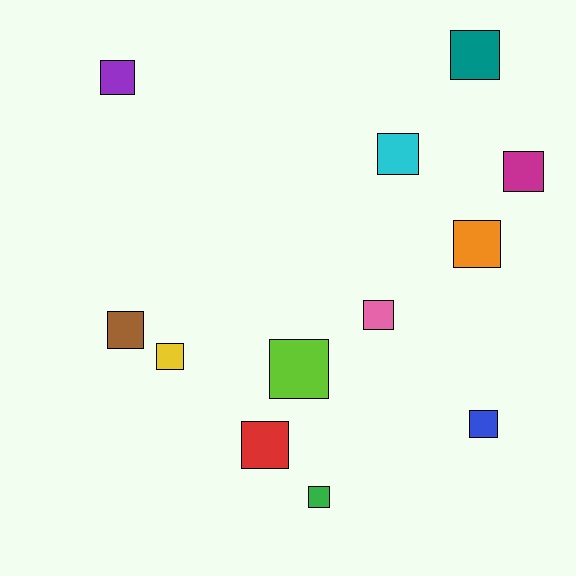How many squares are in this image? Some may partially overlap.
There are 12 squares.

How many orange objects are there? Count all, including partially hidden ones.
There is 1 orange object.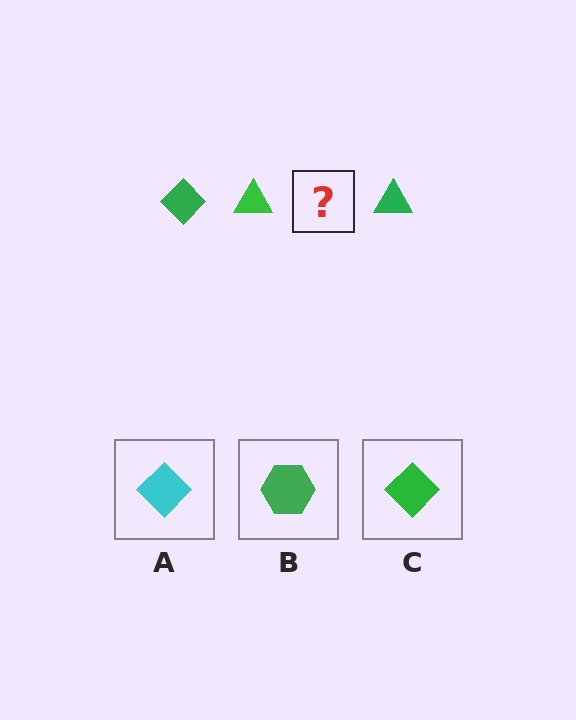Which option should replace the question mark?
Option C.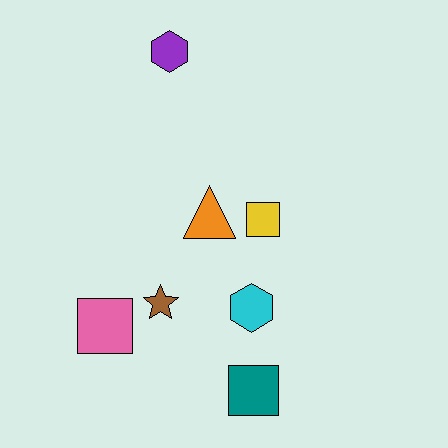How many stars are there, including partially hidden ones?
There is 1 star.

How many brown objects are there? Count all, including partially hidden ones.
There is 1 brown object.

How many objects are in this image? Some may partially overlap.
There are 7 objects.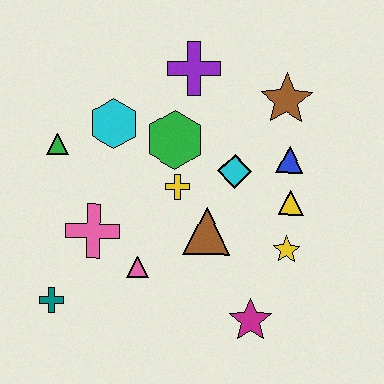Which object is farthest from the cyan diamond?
The teal cross is farthest from the cyan diamond.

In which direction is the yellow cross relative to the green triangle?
The yellow cross is to the right of the green triangle.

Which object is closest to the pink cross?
The pink triangle is closest to the pink cross.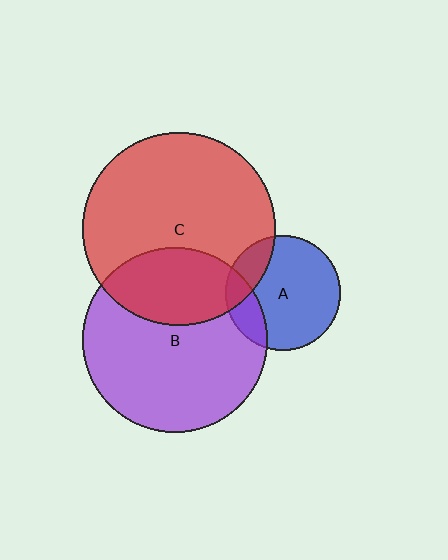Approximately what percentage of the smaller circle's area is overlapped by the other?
Approximately 20%.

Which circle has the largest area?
Circle C (red).